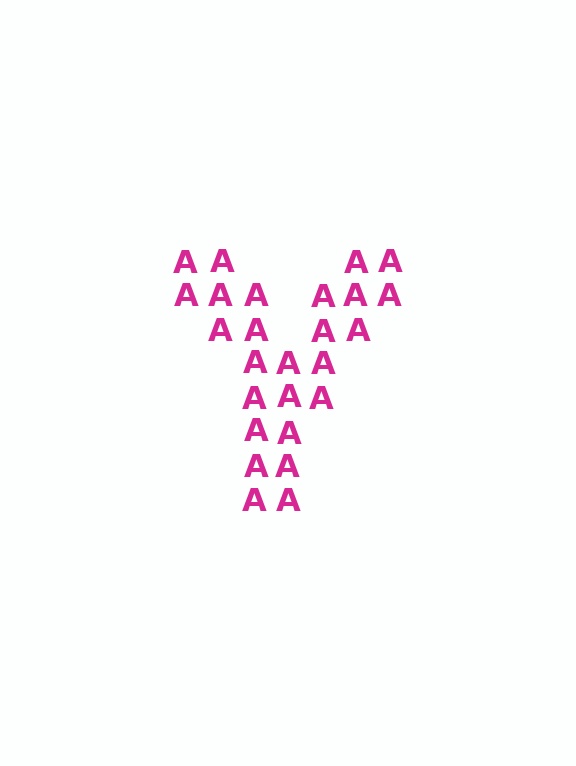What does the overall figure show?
The overall figure shows the letter Y.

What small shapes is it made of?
It is made of small letter A's.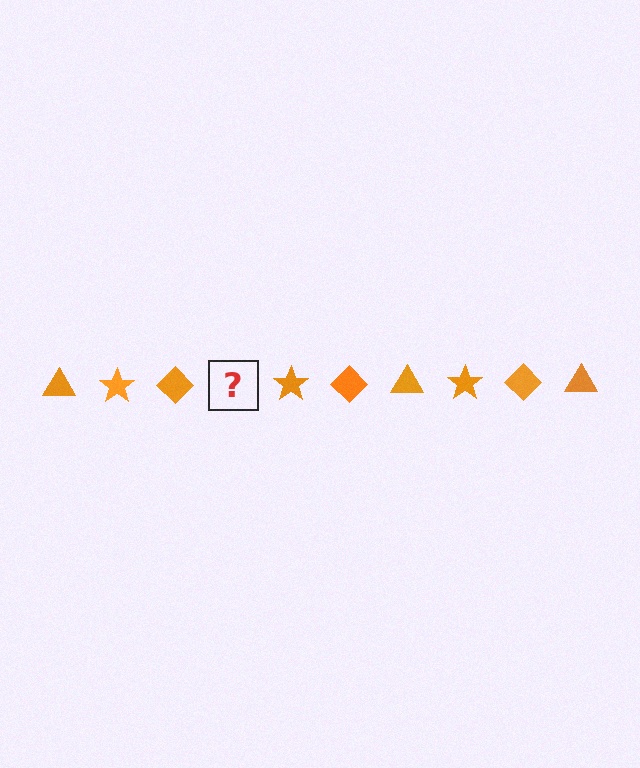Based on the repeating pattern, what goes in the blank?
The blank should be an orange triangle.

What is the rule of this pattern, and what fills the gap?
The rule is that the pattern cycles through triangle, star, diamond shapes in orange. The gap should be filled with an orange triangle.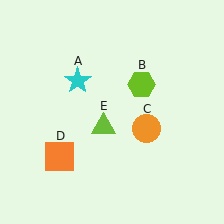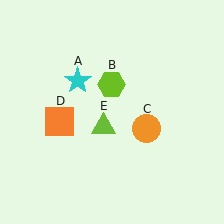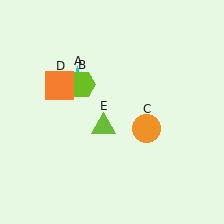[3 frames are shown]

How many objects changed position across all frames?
2 objects changed position: lime hexagon (object B), orange square (object D).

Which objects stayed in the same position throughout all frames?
Cyan star (object A) and orange circle (object C) and lime triangle (object E) remained stationary.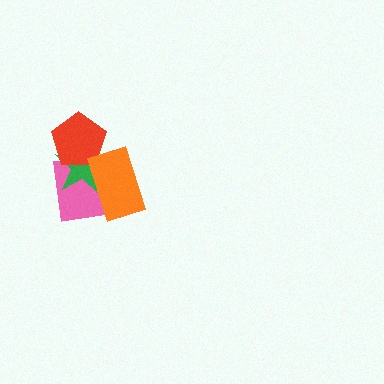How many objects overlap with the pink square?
3 objects overlap with the pink square.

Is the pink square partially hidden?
Yes, it is partially covered by another shape.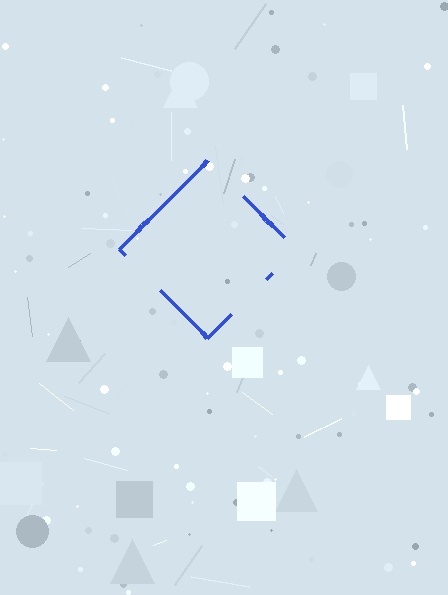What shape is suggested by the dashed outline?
The dashed outline suggests a diamond.